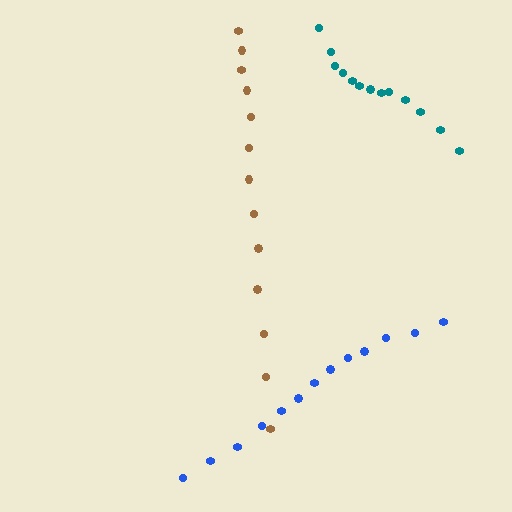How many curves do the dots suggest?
There are 3 distinct paths.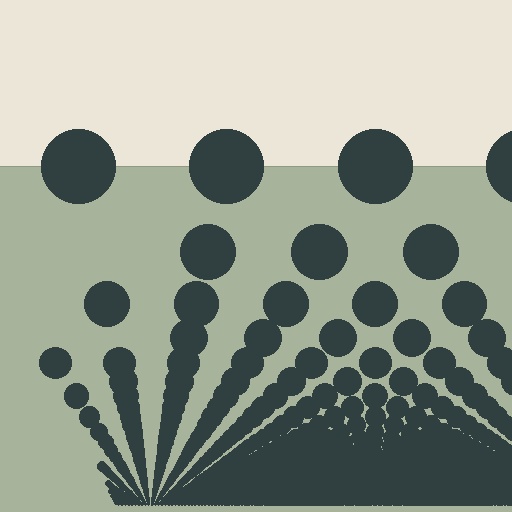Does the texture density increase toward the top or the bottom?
Density increases toward the bottom.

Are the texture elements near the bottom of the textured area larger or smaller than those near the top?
Smaller. The gradient is inverted — elements near the bottom are smaller and denser.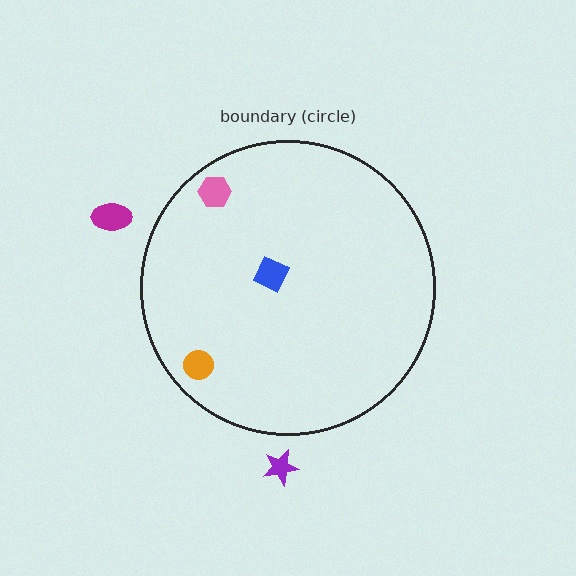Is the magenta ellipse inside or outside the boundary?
Outside.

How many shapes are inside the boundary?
3 inside, 2 outside.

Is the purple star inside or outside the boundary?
Outside.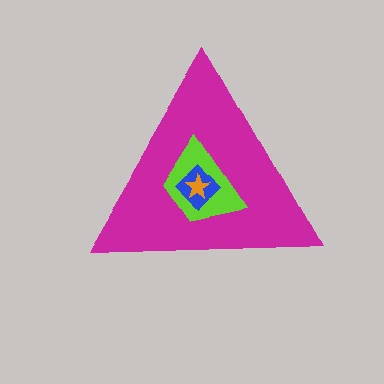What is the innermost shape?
The orange star.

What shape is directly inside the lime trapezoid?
The blue diamond.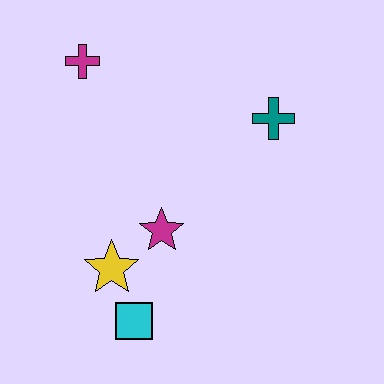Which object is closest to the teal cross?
The magenta star is closest to the teal cross.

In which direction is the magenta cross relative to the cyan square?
The magenta cross is above the cyan square.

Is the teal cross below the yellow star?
No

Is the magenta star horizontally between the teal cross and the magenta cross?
Yes